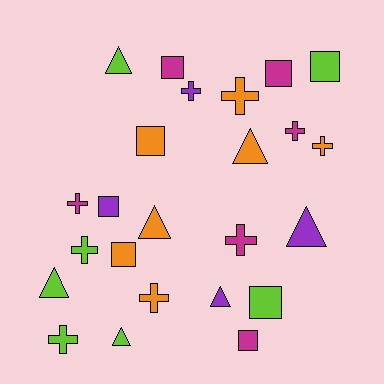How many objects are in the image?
There are 24 objects.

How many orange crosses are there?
There are 3 orange crosses.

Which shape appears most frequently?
Cross, with 9 objects.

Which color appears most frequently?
Lime, with 7 objects.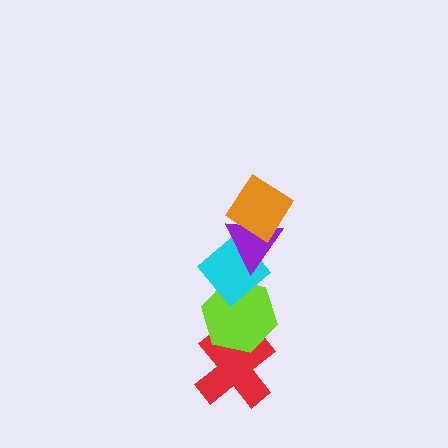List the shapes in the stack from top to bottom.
From top to bottom: the orange diamond, the purple triangle, the cyan diamond, the lime hexagon, the red cross.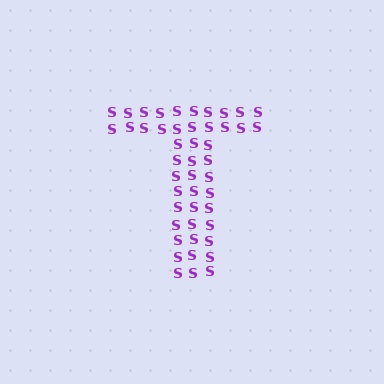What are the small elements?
The small elements are letter S's.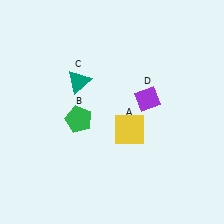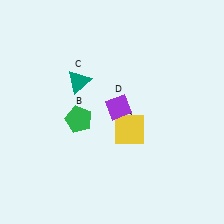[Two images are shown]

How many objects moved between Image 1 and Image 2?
1 object moved between the two images.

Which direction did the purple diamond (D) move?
The purple diamond (D) moved left.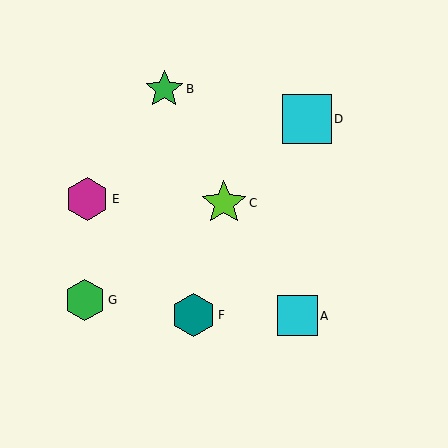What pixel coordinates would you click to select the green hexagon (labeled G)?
Click at (85, 300) to select the green hexagon G.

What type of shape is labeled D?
Shape D is a cyan square.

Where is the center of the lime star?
The center of the lime star is at (224, 203).